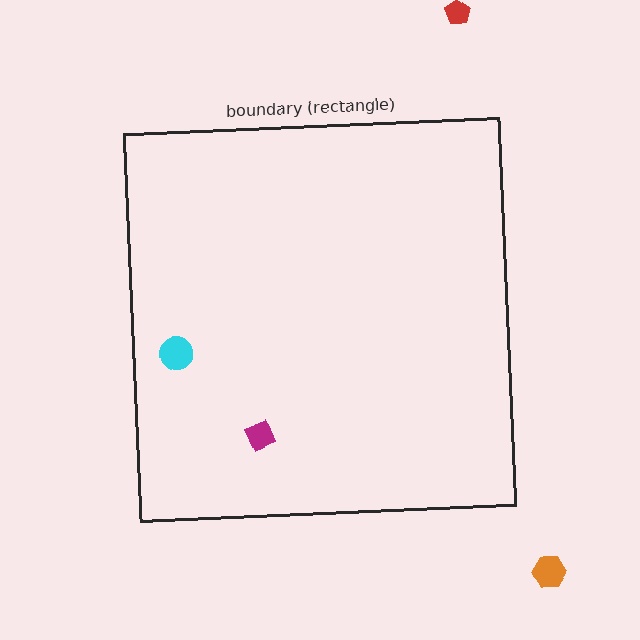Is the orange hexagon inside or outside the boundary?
Outside.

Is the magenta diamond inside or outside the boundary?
Inside.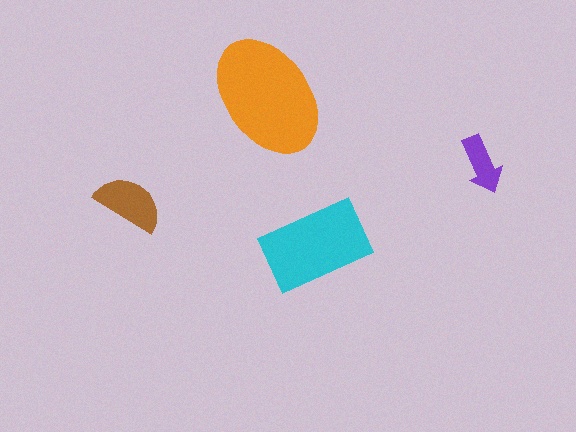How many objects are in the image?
There are 4 objects in the image.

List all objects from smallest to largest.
The purple arrow, the brown semicircle, the cyan rectangle, the orange ellipse.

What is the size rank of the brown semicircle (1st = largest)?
3rd.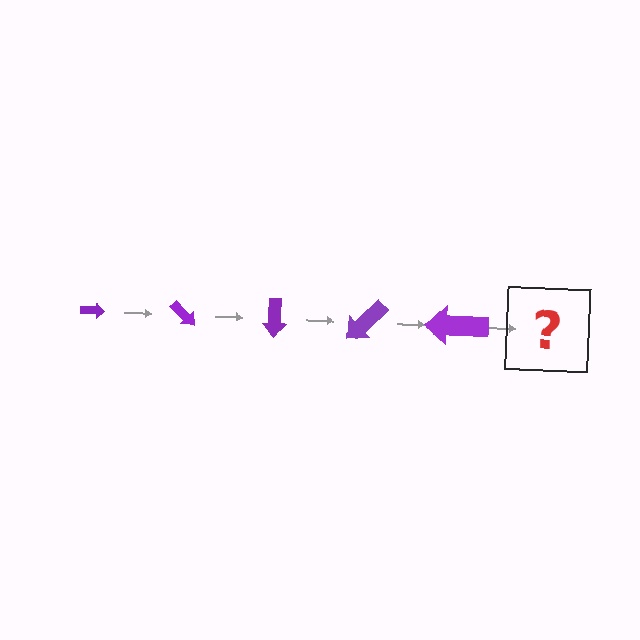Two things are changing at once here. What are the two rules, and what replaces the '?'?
The two rules are that the arrow grows larger each step and it rotates 45 degrees each step. The '?' should be an arrow, larger than the previous one and rotated 225 degrees from the start.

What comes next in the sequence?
The next element should be an arrow, larger than the previous one and rotated 225 degrees from the start.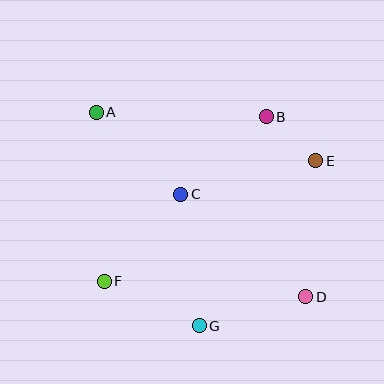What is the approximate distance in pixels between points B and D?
The distance between B and D is approximately 184 pixels.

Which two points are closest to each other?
Points B and E are closest to each other.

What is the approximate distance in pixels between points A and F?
The distance between A and F is approximately 169 pixels.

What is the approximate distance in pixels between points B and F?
The distance between B and F is approximately 231 pixels.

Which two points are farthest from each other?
Points A and D are farthest from each other.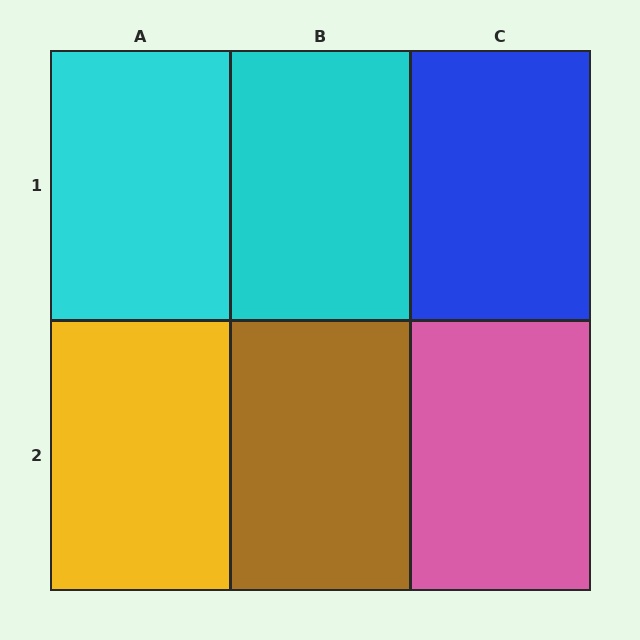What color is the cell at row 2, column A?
Yellow.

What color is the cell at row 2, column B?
Brown.